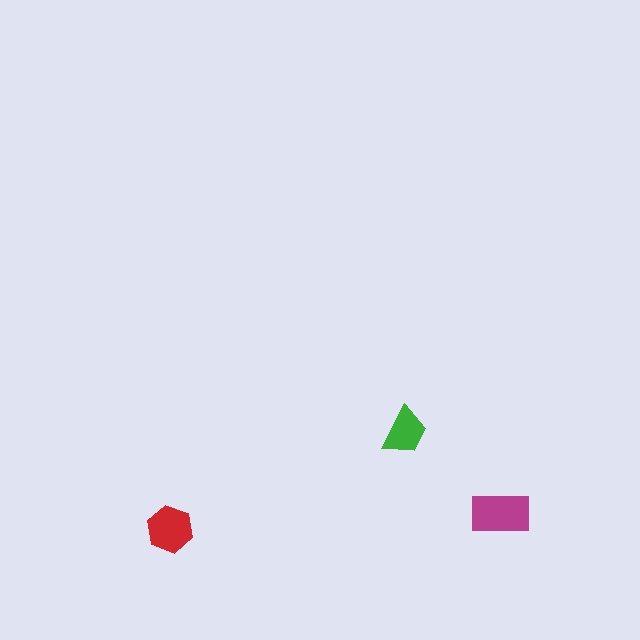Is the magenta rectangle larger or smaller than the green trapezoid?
Larger.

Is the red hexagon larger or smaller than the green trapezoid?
Larger.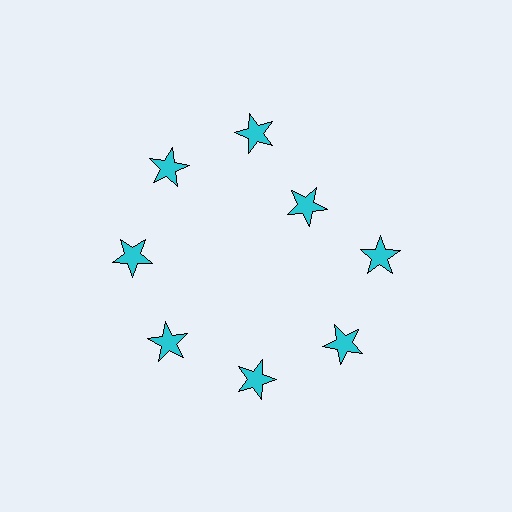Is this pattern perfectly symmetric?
No. The 8 cyan stars are arranged in a ring, but one element near the 2 o'clock position is pulled inward toward the center, breaking the 8-fold rotational symmetry.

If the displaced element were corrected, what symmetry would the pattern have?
It would have 8-fold rotational symmetry — the pattern would map onto itself every 45 degrees.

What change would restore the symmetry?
The symmetry would be restored by moving it outward, back onto the ring so that all 8 stars sit at equal angles and equal distance from the center.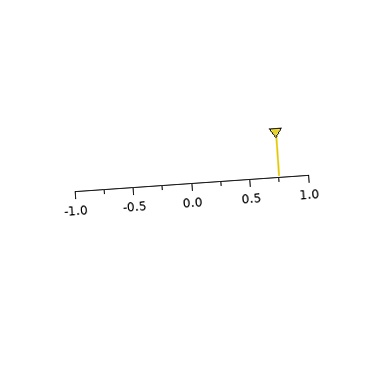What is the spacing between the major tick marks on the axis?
The major ticks are spaced 0.5 apart.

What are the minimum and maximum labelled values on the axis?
The axis runs from -1.0 to 1.0.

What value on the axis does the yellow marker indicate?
The marker indicates approximately 0.75.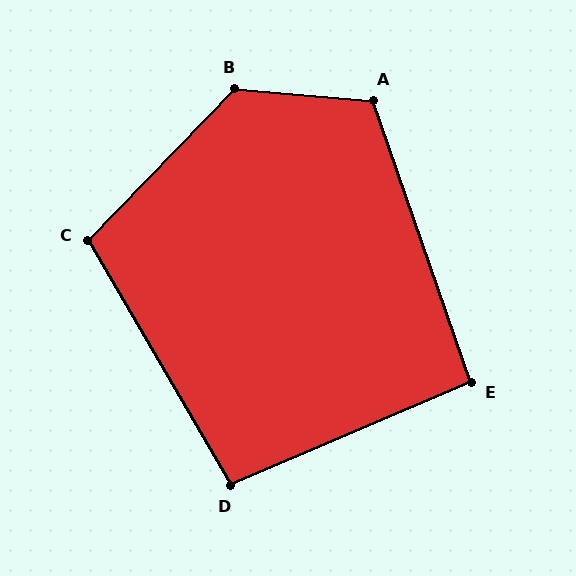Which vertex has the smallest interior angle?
E, at approximately 94 degrees.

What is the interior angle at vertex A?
Approximately 114 degrees (obtuse).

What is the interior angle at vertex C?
Approximately 106 degrees (obtuse).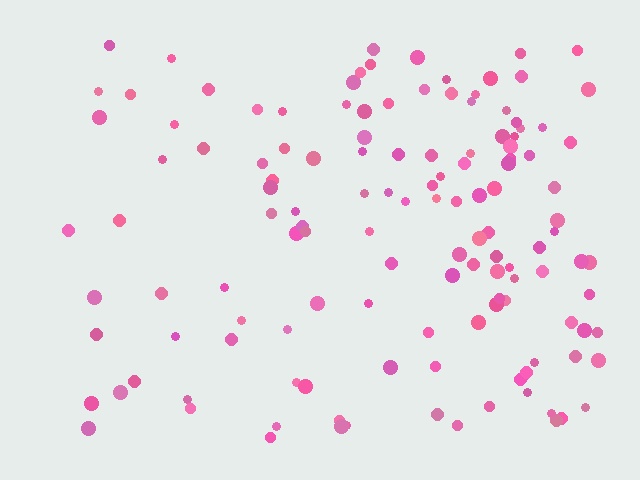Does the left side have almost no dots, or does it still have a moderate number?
Still a moderate number, just noticeably fewer than the right.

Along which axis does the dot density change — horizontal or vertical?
Horizontal.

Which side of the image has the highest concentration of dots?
The right.